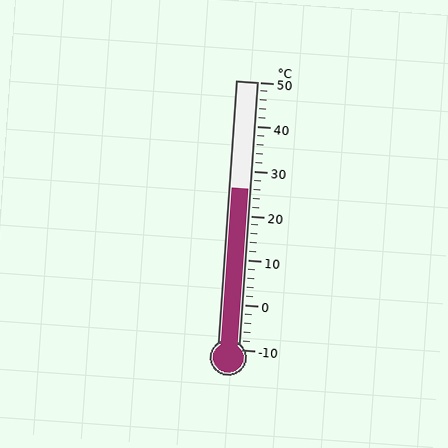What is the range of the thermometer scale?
The thermometer scale ranges from -10°C to 50°C.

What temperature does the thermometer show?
The thermometer shows approximately 26°C.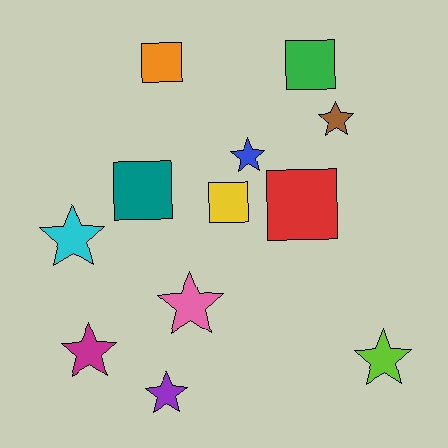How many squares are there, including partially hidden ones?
There are 5 squares.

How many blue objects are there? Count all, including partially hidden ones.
There is 1 blue object.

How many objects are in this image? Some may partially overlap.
There are 12 objects.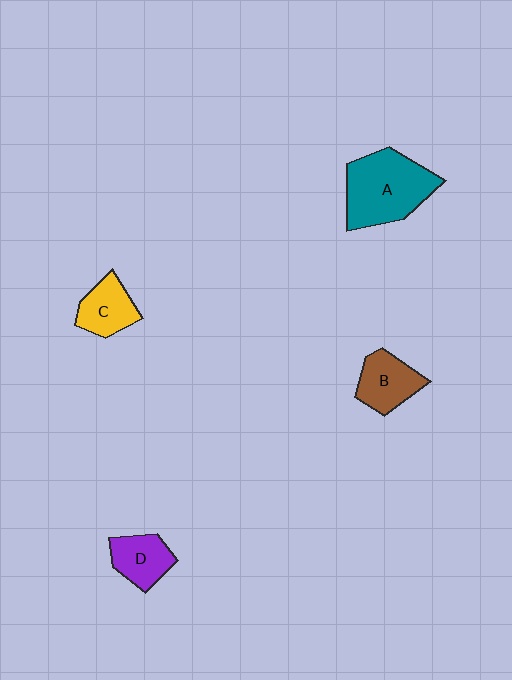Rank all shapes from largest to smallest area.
From largest to smallest: A (teal), B (brown), C (yellow), D (purple).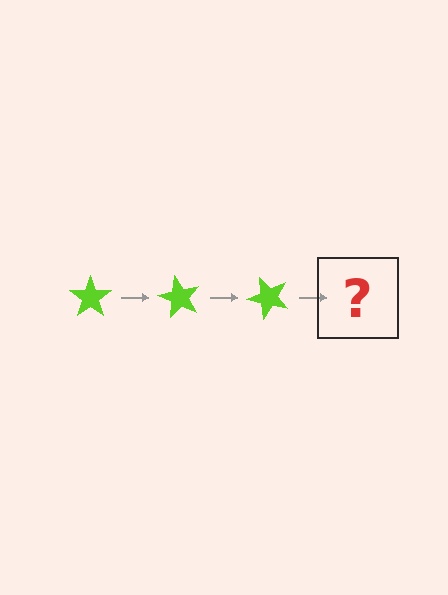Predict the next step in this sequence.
The next step is a lime star rotated 180 degrees.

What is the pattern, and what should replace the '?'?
The pattern is that the star rotates 60 degrees each step. The '?' should be a lime star rotated 180 degrees.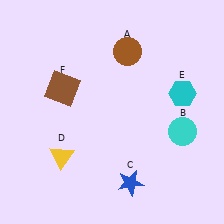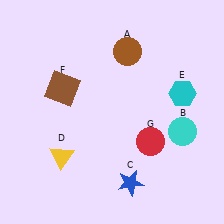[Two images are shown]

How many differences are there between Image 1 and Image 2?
There is 1 difference between the two images.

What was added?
A red circle (G) was added in Image 2.